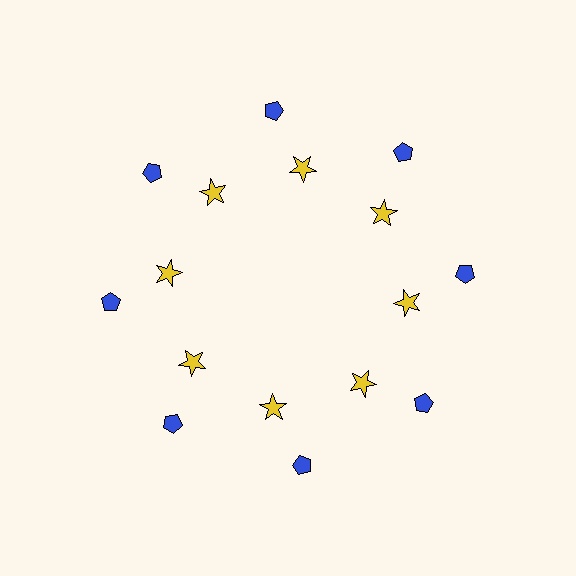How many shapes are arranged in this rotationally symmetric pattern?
There are 16 shapes, arranged in 8 groups of 2.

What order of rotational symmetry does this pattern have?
This pattern has 8-fold rotational symmetry.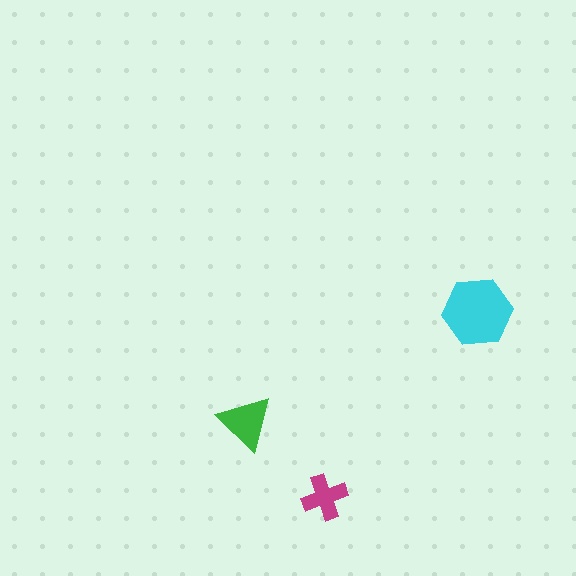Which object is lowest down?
The magenta cross is bottommost.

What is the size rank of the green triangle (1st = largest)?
2nd.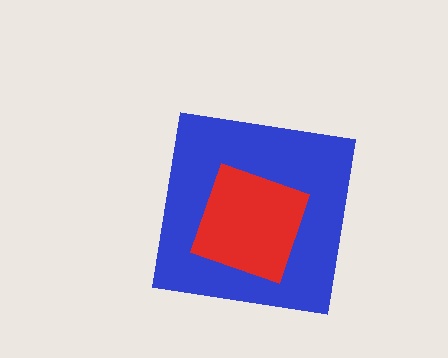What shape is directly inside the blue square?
The red square.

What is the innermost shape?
The red square.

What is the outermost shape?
The blue square.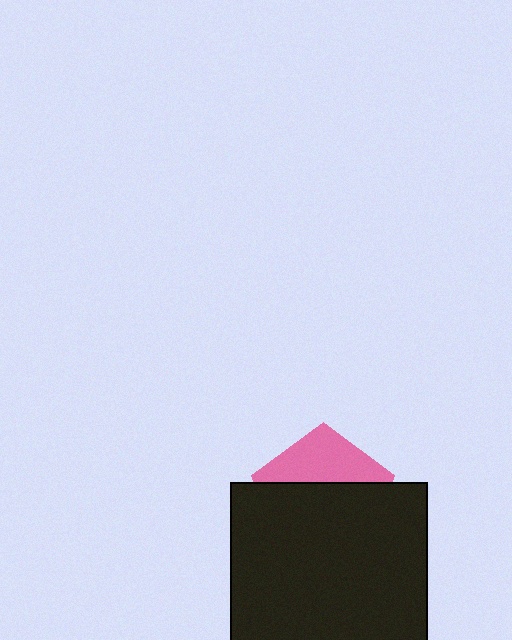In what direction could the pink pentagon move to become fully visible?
The pink pentagon could move up. That would shift it out from behind the black square entirely.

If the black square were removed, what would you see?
You would see the complete pink pentagon.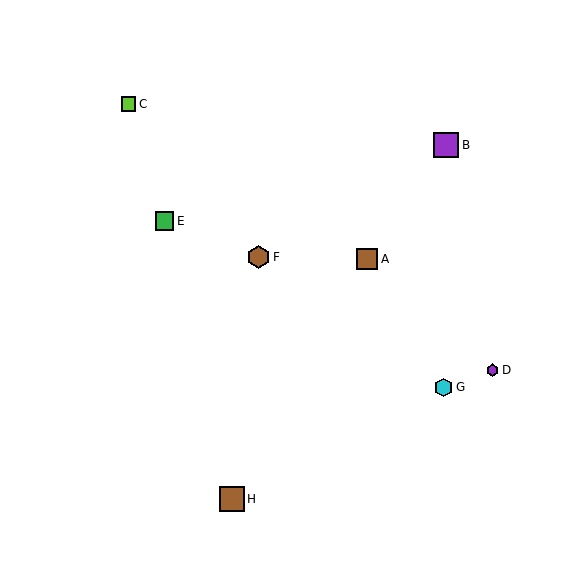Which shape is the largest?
The purple square (labeled B) is the largest.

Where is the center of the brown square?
The center of the brown square is at (232, 499).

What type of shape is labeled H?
Shape H is a brown square.